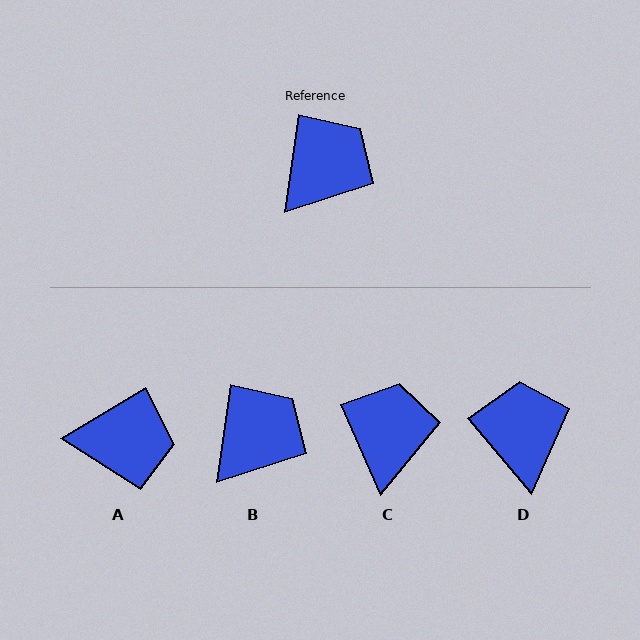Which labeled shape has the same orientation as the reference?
B.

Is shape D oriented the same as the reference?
No, it is off by about 48 degrees.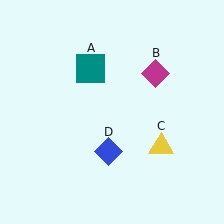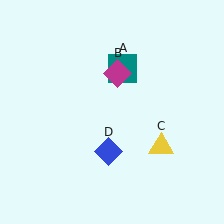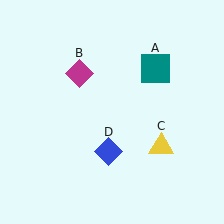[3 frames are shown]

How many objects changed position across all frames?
2 objects changed position: teal square (object A), magenta diamond (object B).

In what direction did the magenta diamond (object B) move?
The magenta diamond (object B) moved left.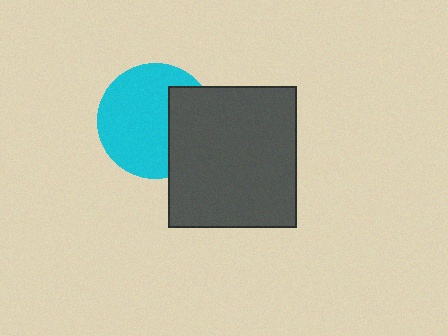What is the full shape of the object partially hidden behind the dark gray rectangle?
The partially hidden object is a cyan circle.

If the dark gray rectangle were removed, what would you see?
You would see the complete cyan circle.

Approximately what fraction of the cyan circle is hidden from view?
Roughly 33% of the cyan circle is hidden behind the dark gray rectangle.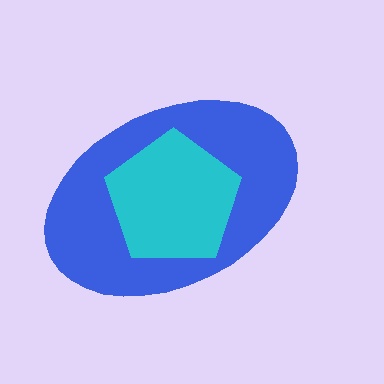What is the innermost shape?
The cyan pentagon.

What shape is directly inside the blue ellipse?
The cyan pentagon.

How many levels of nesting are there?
2.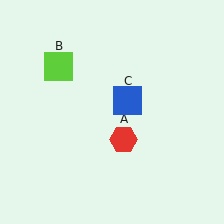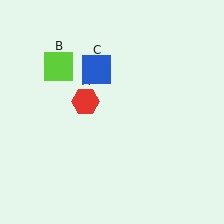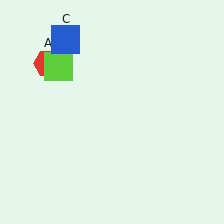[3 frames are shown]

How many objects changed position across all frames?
2 objects changed position: red hexagon (object A), blue square (object C).